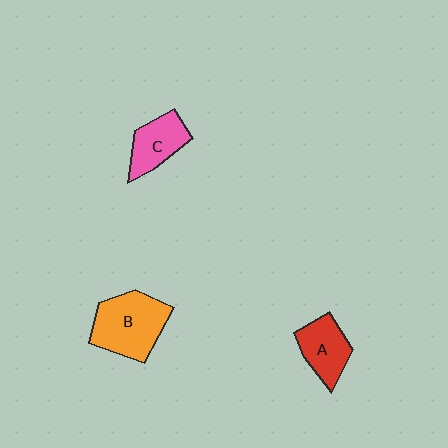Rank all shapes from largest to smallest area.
From largest to smallest: B (orange), A (red), C (pink).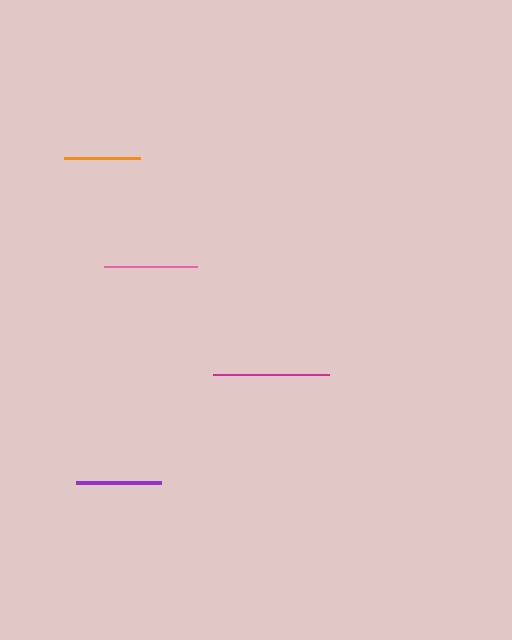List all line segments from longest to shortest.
From longest to shortest: magenta, pink, purple, orange.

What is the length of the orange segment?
The orange segment is approximately 76 pixels long.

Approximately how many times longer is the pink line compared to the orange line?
The pink line is approximately 1.2 times the length of the orange line.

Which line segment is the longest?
The magenta line is the longest at approximately 117 pixels.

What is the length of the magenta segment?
The magenta segment is approximately 117 pixels long.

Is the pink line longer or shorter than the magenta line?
The magenta line is longer than the pink line.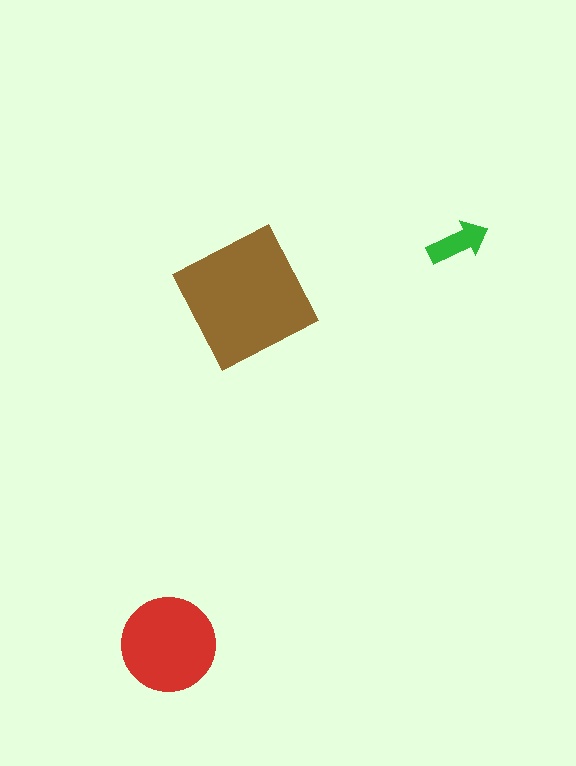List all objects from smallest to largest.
The green arrow, the red circle, the brown square.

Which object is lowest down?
The red circle is bottommost.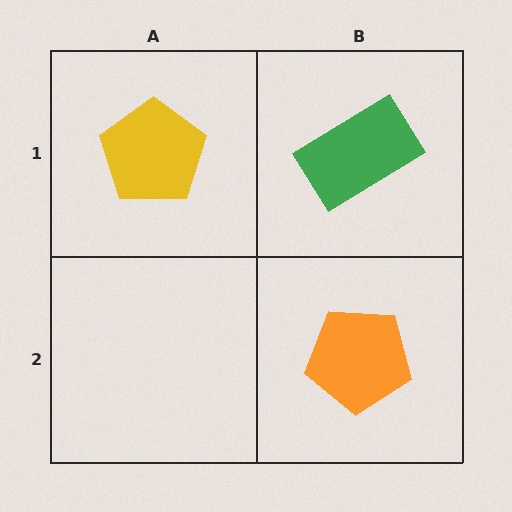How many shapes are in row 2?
1 shape.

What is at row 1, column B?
A green rectangle.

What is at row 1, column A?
A yellow pentagon.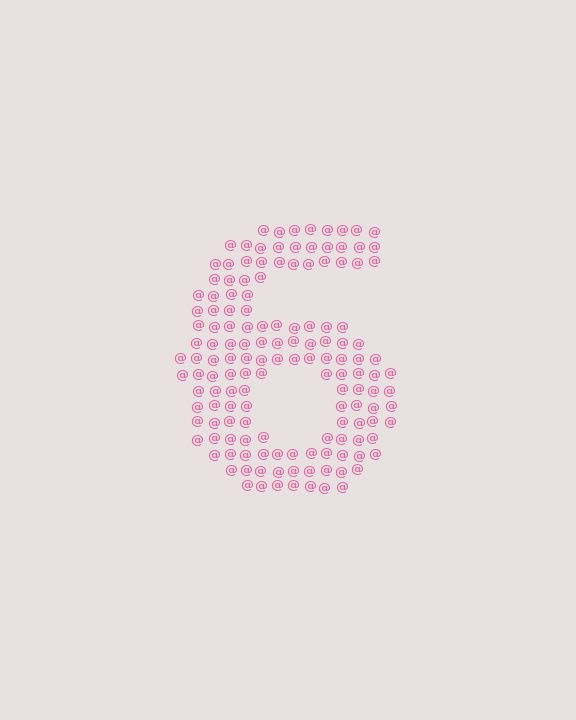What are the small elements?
The small elements are at signs.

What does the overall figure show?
The overall figure shows the digit 6.